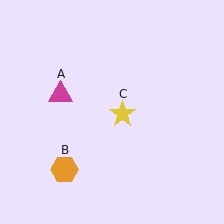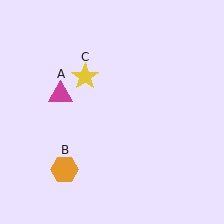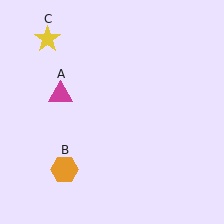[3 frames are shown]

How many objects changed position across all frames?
1 object changed position: yellow star (object C).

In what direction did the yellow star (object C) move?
The yellow star (object C) moved up and to the left.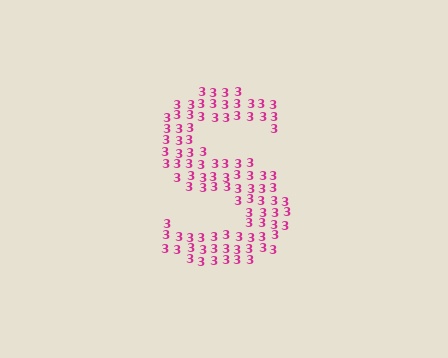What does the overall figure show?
The overall figure shows the letter S.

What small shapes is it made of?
It is made of small digit 3's.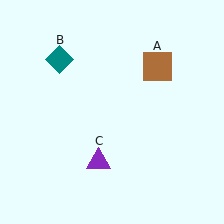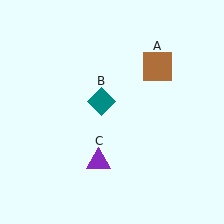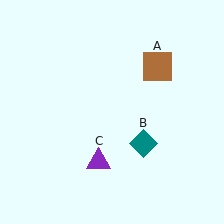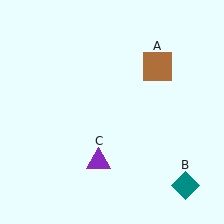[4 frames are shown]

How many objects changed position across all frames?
1 object changed position: teal diamond (object B).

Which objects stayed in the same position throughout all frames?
Brown square (object A) and purple triangle (object C) remained stationary.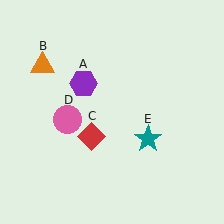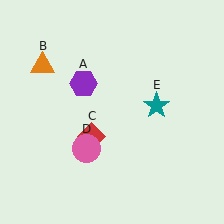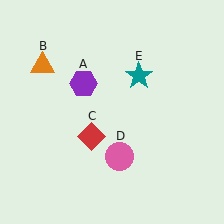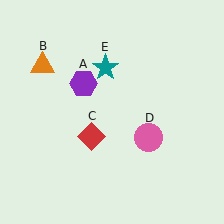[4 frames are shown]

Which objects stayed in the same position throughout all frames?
Purple hexagon (object A) and orange triangle (object B) and red diamond (object C) remained stationary.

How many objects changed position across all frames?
2 objects changed position: pink circle (object D), teal star (object E).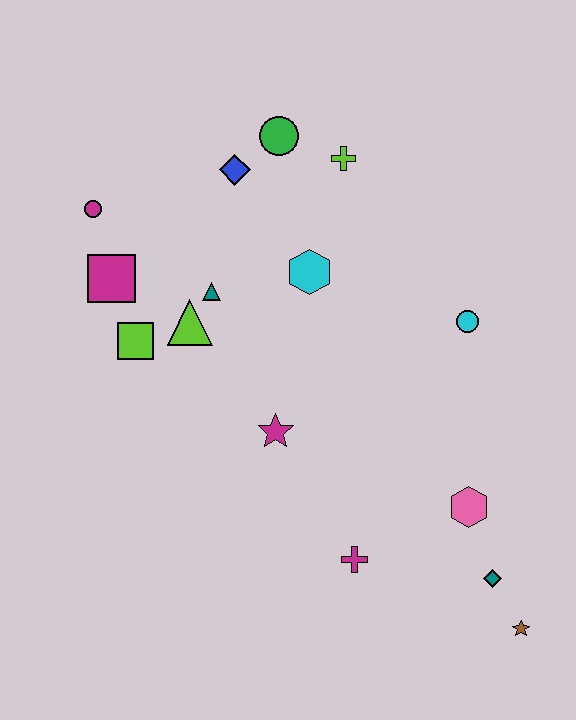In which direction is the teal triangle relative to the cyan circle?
The teal triangle is to the left of the cyan circle.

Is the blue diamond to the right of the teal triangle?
Yes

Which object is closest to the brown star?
The teal diamond is closest to the brown star.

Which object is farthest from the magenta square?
The brown star is farthest from the magenta square.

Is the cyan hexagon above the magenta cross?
Yes